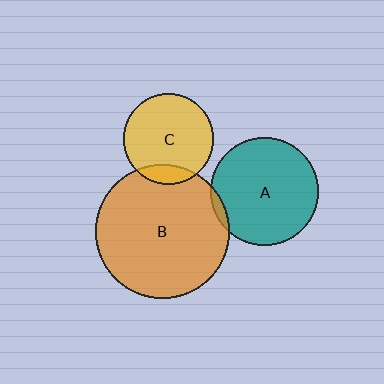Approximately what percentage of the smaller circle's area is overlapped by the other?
Approximately 5%.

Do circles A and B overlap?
Yes.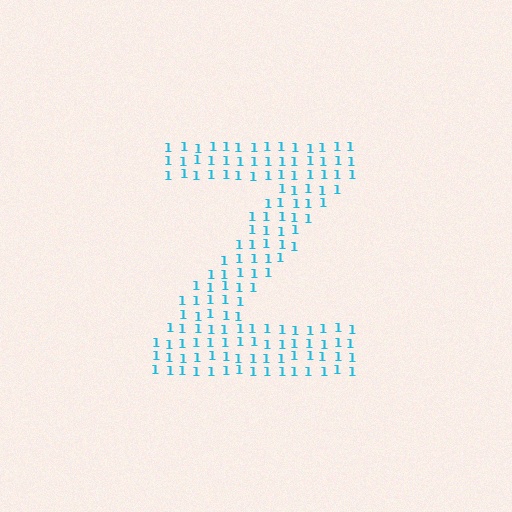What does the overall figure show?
The overall figure shows the letter Z.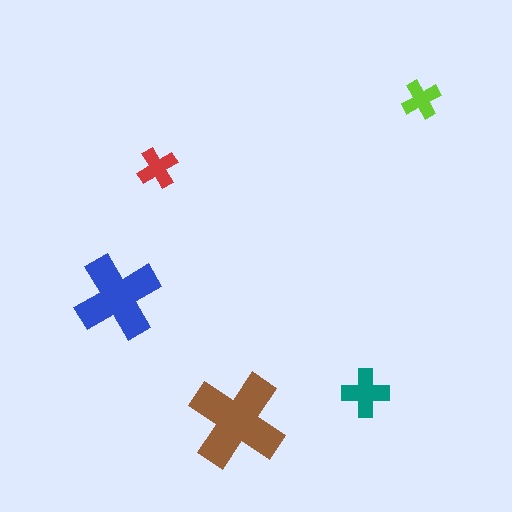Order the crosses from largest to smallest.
the brown one, the blue one, the teal one, the red one, the lime one.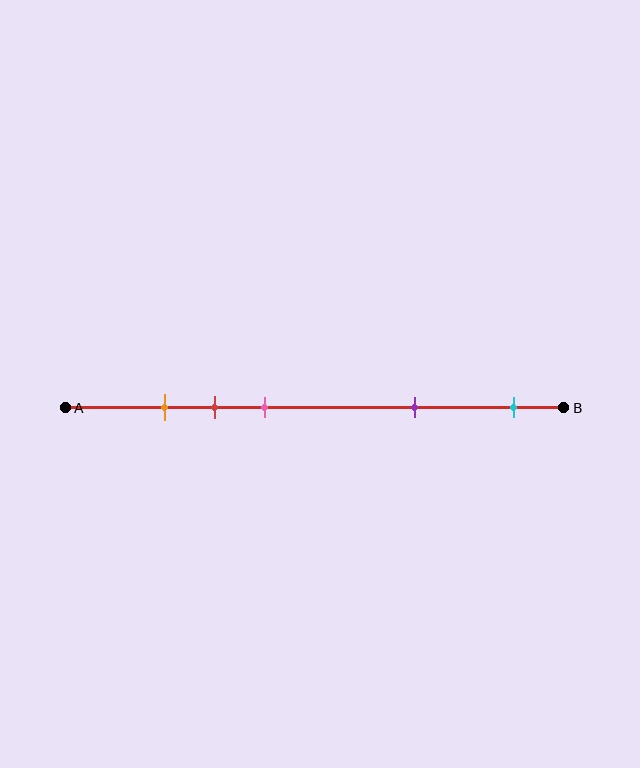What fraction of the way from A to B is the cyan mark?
The cyan mark is approximately 90% (0.9) of the way from A to B.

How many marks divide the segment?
There are 5 marks dividing the segment.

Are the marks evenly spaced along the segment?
No, the marks are not evenly spaced.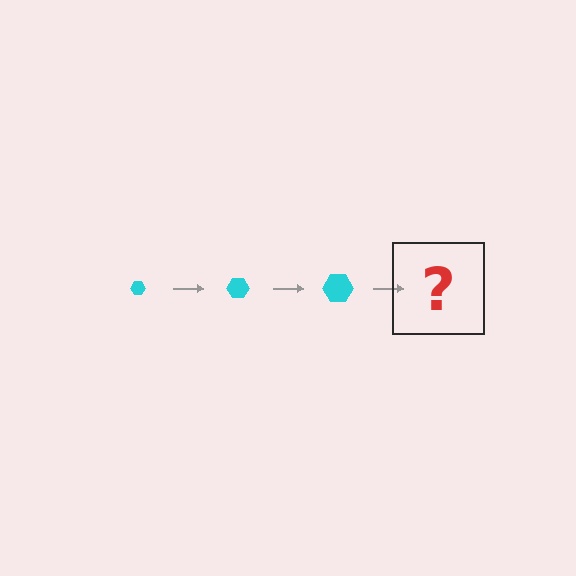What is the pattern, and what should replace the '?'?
The pattern is that the hexagon gets progressively larger each step. The '?' should be a cyan hexagon, larger than the previous one.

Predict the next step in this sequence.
The next step is a cyan hexagon, larger than the previous one.